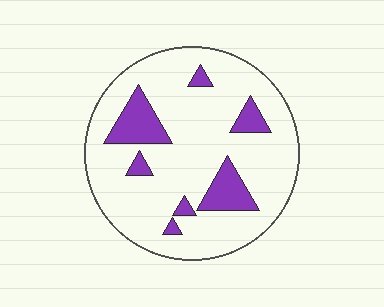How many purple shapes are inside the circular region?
7.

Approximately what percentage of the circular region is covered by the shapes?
Approximately 15%.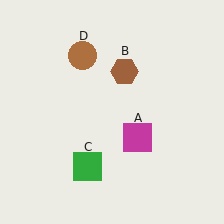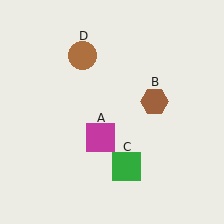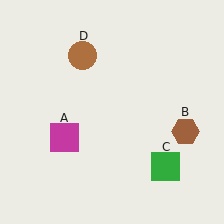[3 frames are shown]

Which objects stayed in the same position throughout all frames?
Brown circle (object D) remained stationary.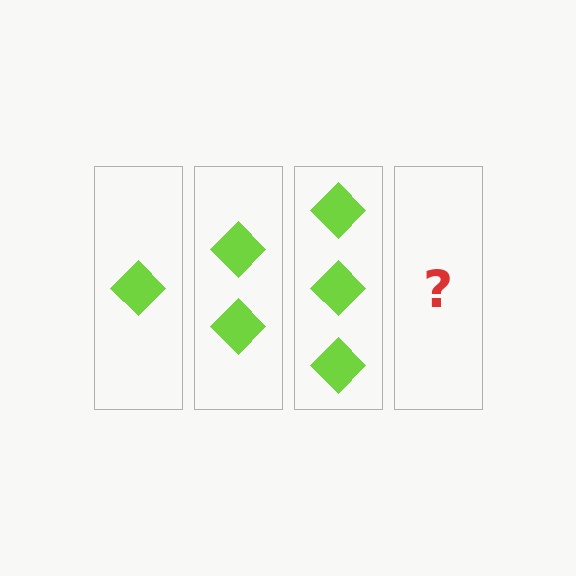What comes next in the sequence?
The next element should be 4 diamonds.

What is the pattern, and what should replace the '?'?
The pattern is that each step adds one more diamond. The '?' should be 4 diamonds.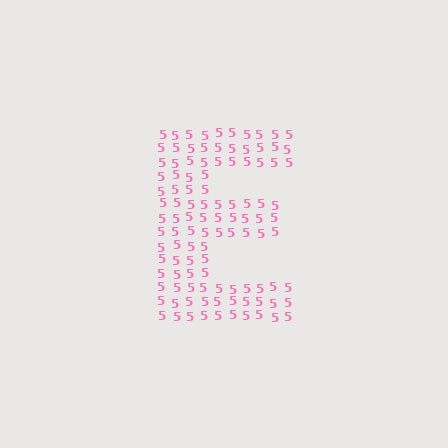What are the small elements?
The small elements are digit 5's.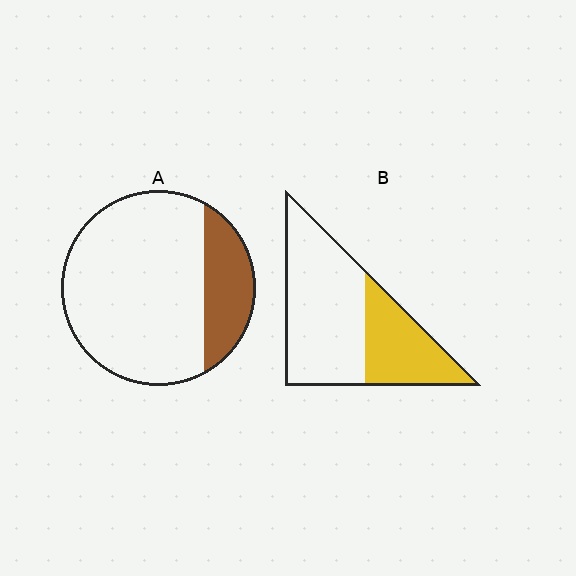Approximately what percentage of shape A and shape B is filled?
A is approximately 20% and B is approximately 35%.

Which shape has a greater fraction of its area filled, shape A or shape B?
Shape B.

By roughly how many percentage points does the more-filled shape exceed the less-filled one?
By roughly 15 percentage points (B over A).